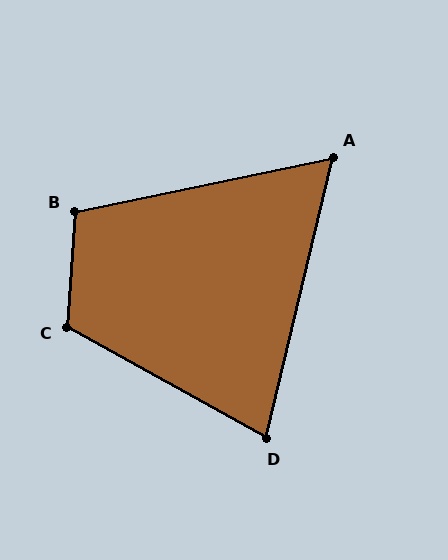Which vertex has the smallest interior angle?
A, at approximately 65 degrees.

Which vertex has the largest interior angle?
C, at approximately 115 degrees.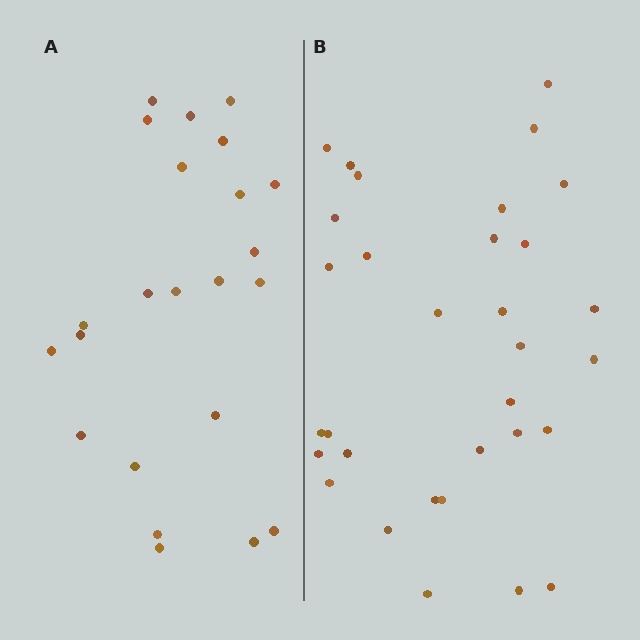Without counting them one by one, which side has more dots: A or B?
Region B (the right region) has more dots.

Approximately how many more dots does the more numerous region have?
Region B has roughly 8 or so more dots than region A.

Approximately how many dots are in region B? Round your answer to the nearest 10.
About 30 dots. (The exact count is 32, which rounds to 30.)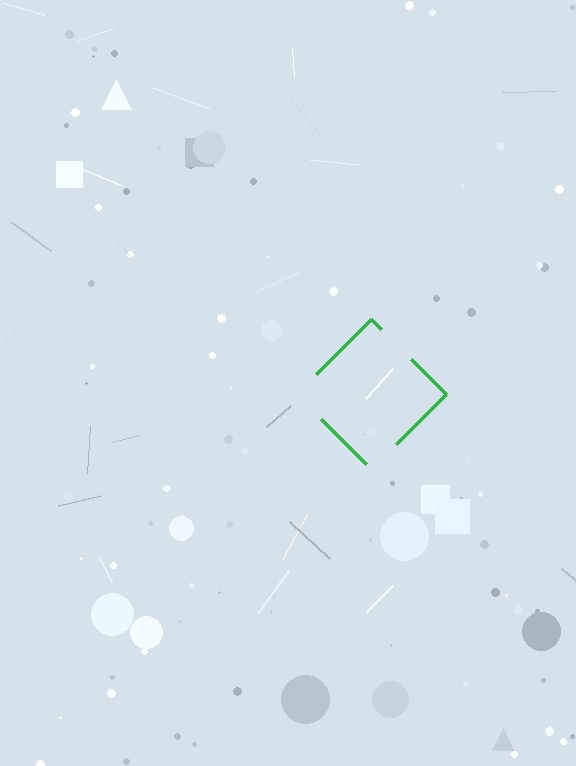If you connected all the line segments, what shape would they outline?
They would outline a diamond.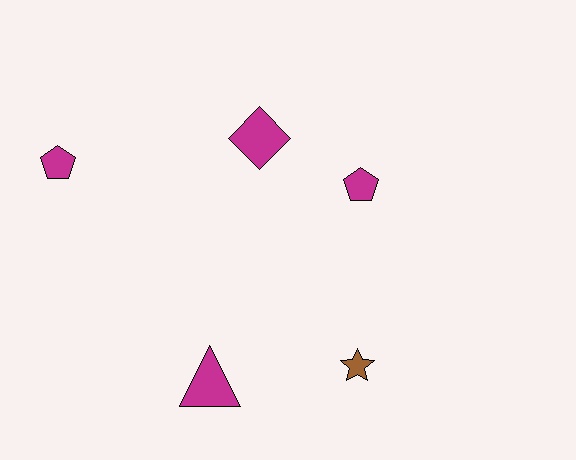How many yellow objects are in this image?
There are no yellow objects.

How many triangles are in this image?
There is 1 triangle.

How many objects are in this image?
There are 5 objects.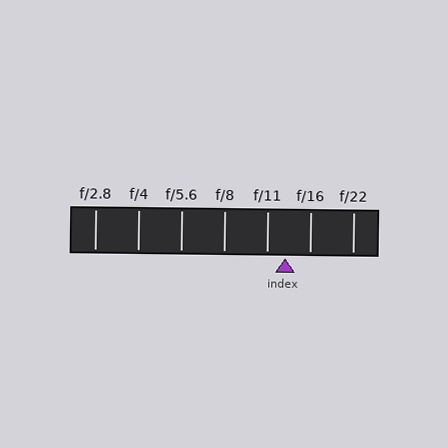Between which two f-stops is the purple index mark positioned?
The index mark is between f/11 and f/16.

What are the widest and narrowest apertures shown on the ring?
The widest aperture shown is f/2.8 and the narrowest is f/22.